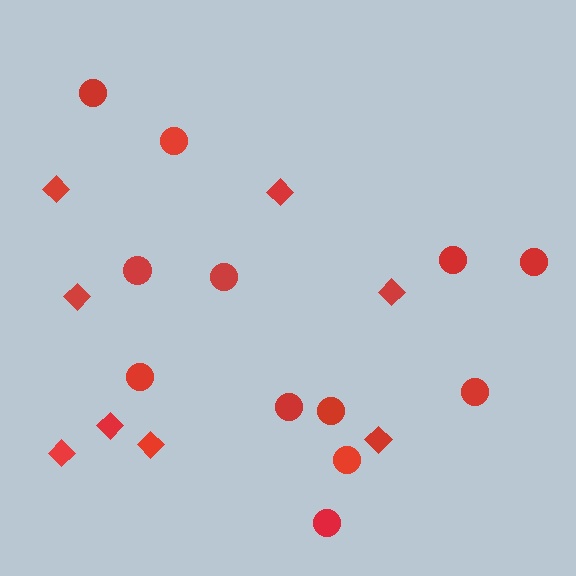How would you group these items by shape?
There are 2 groups: one group of circles (12) and one group of diamonds (8).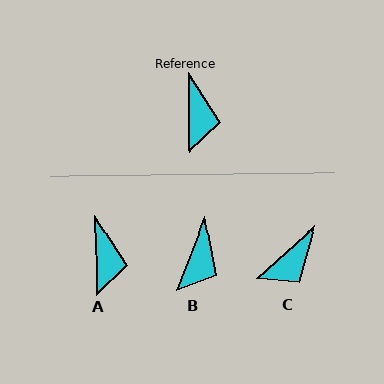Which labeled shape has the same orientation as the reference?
A.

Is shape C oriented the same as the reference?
No, it is off by about 49 degrees.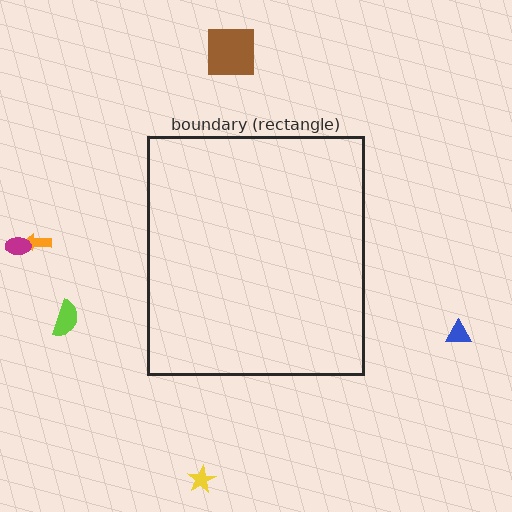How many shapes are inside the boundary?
0 inside, 6 outside.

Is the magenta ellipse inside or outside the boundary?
Outside.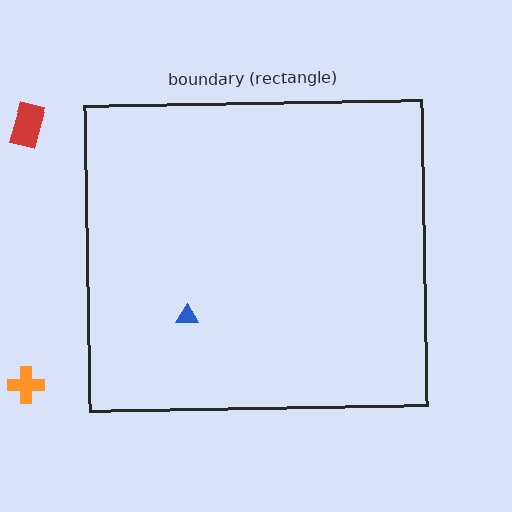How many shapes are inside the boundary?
1 inside, 2 outside.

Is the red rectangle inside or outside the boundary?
Outside.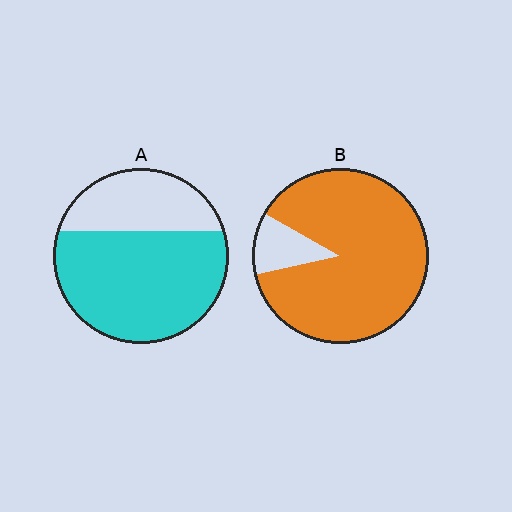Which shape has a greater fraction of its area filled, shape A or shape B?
Shape B.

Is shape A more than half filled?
Yes.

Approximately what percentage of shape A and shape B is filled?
A is approximately 70% and B is approximately 90%.